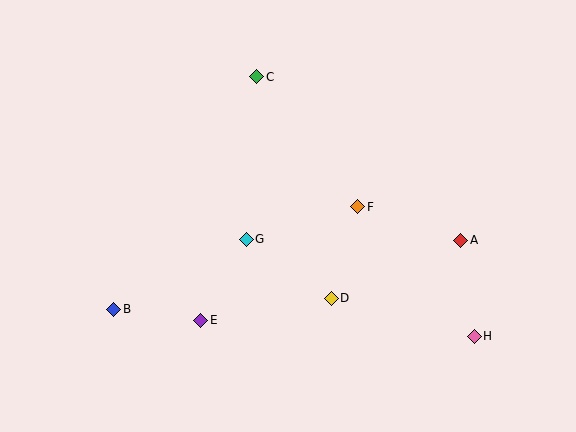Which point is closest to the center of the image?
Point G at (246, 239) is closest to the center.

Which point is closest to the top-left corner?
Point C is closest to the top-left corner.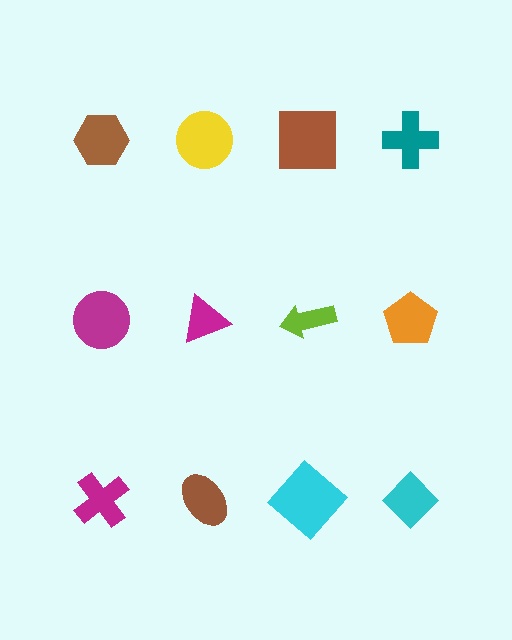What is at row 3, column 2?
A brown ellipse.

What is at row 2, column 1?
A magenta circle.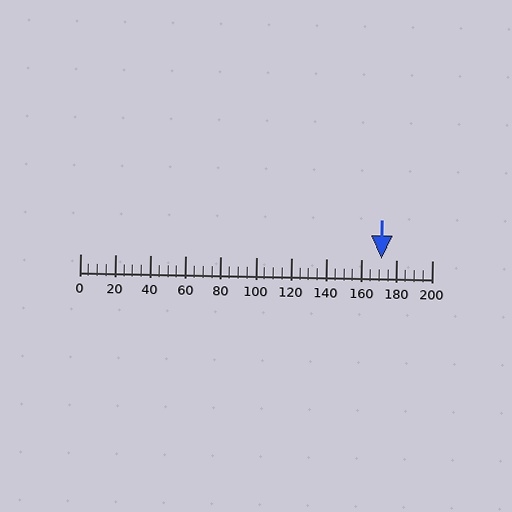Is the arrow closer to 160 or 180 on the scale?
The arrow is closer to 180.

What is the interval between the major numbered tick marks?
The major tick marks are spaced 20 units apart.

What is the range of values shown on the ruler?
The ruler shows values from 0 to 200.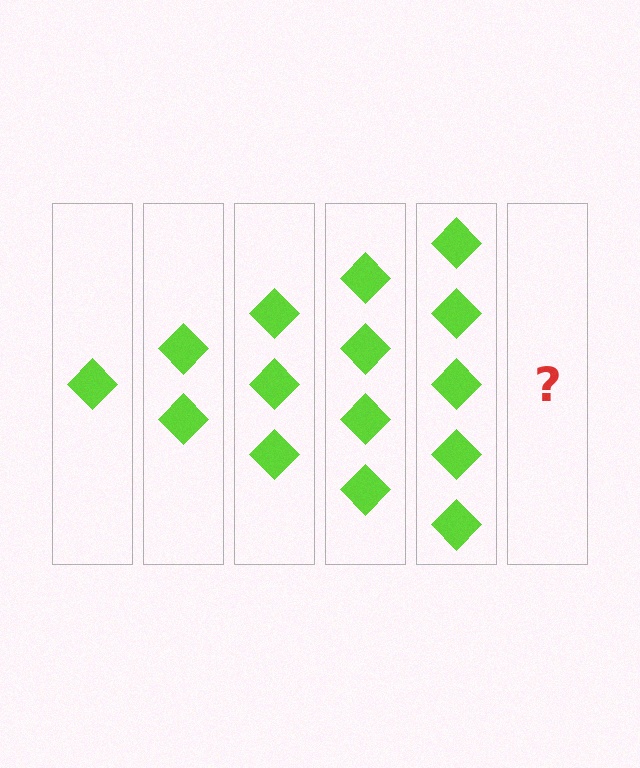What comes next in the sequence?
The next element should be 6 diamonds.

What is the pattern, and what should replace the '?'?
The pattern is that each step adds one more diamond. The '?' should be 6 diamonds.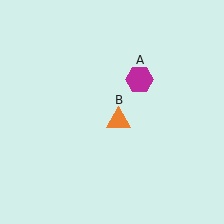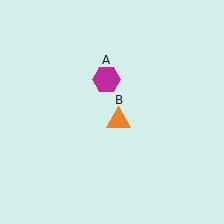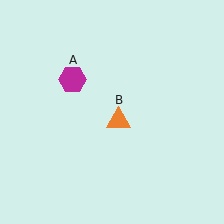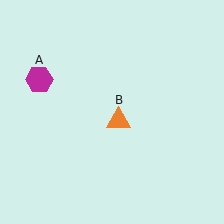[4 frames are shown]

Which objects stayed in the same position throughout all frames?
Orange triangle (object B) remained stationary.